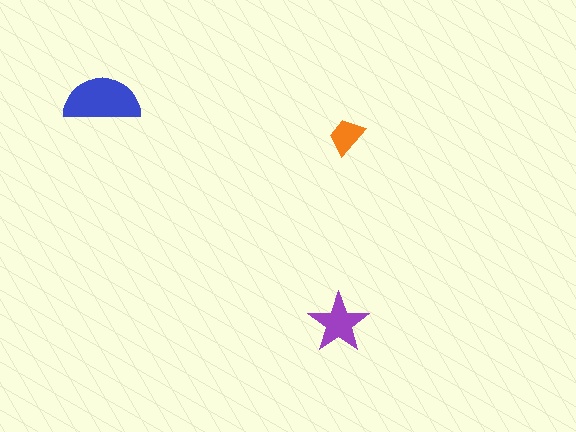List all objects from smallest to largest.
The orange trapezoid, the purple star, the blue semicircle.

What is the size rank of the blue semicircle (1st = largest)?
1st.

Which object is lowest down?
The purple star is bottommost.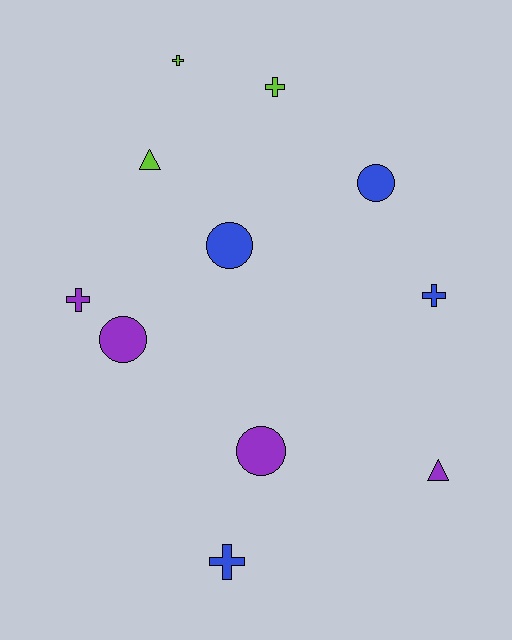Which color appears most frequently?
Blue, with 4 objects.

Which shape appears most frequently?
Cross, with 5 objects.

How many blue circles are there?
There are 2 blue circles.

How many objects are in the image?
There are 11 objects.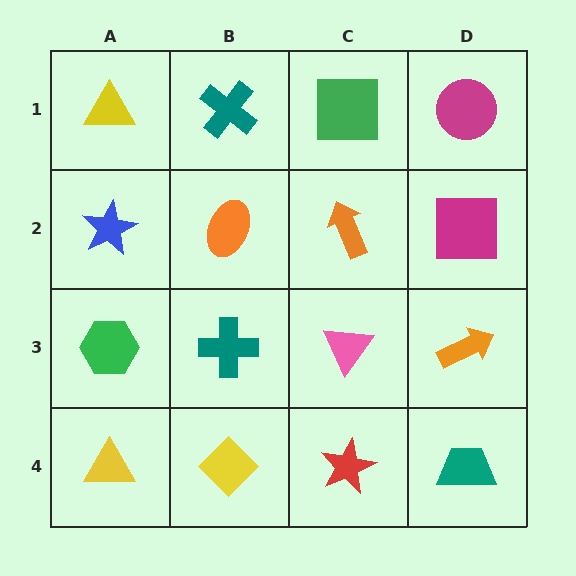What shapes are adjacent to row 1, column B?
An orange ellipse (row 2, column B), a yellow triangle (row 1, column A), a green square (row 1, column C).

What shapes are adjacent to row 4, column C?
A pink triangle (row 3, column C), a yellow diamond (row 4, column B), a teal trapezoid (row 4, column D).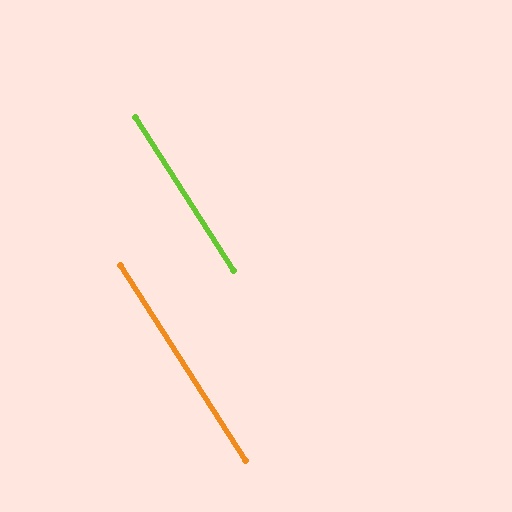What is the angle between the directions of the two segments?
Approximately 0 degrees.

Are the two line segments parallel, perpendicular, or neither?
Parallel — their directions differ by only 0.2°.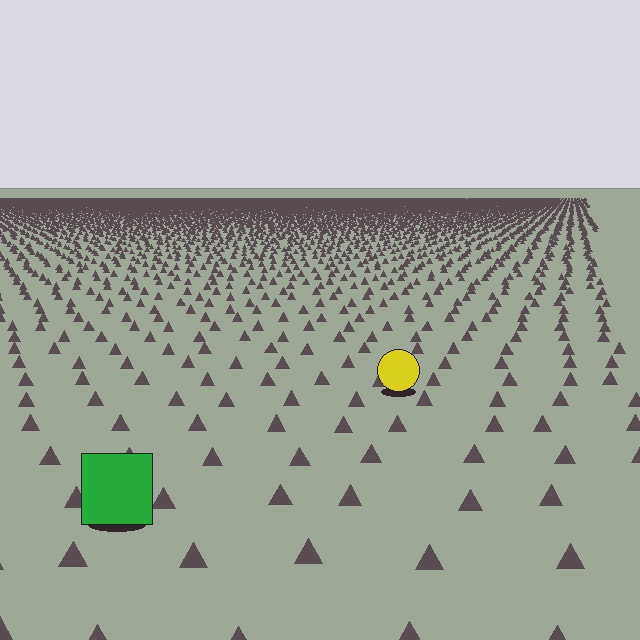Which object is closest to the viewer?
The green square is closest. The texture marks near it are larger and more spread out.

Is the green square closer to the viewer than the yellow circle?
Yes. The green square is closer — you can tell from the texture gradient: the ground texture is coarser near it.